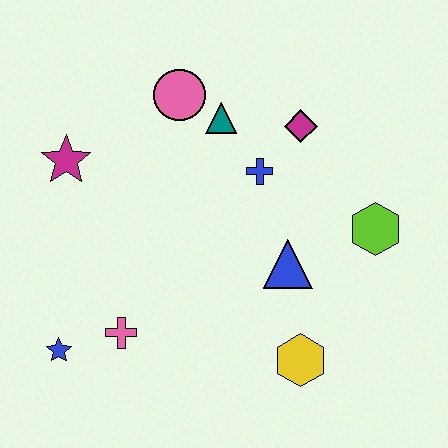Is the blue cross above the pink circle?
No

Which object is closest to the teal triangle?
The pink circle is closest to the teal triangle.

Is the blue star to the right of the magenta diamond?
No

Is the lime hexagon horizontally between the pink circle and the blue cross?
No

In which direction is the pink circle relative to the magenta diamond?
The pink circle is to the left of the magenta diamond.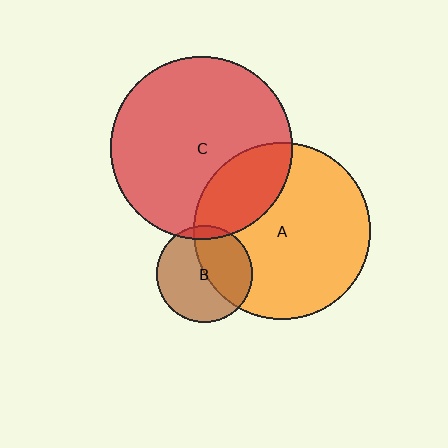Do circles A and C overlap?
Yes.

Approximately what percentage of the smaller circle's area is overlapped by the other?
Approximately 25%.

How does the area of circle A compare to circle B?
Approximately 3.4 times.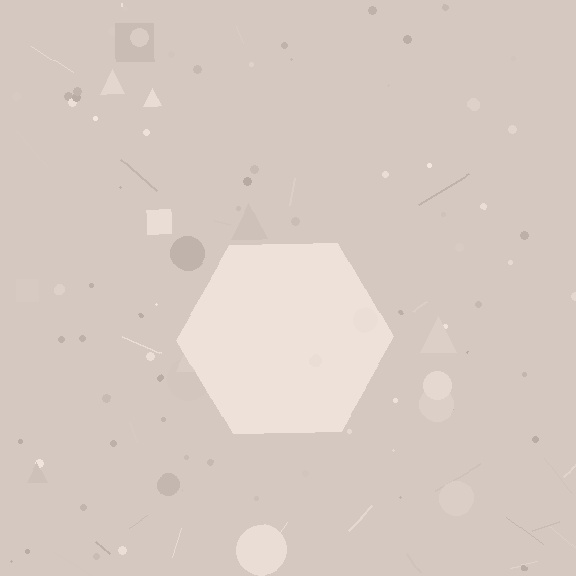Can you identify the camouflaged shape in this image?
The camouflaged shape is a hexagon.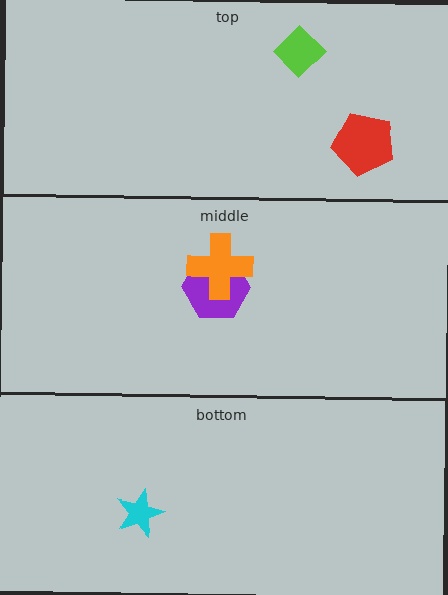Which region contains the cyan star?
The bottom region.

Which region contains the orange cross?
The middle region.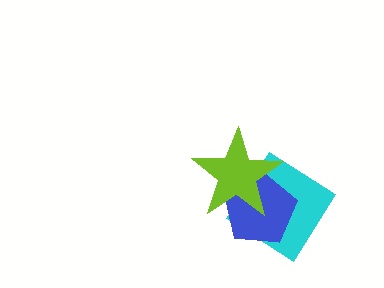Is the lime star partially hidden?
No, no other shape covers it.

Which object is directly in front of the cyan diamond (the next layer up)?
The blue pentagon is directly in front of the cyan diamond.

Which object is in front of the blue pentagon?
The lime star is in front of the blue pentagon.